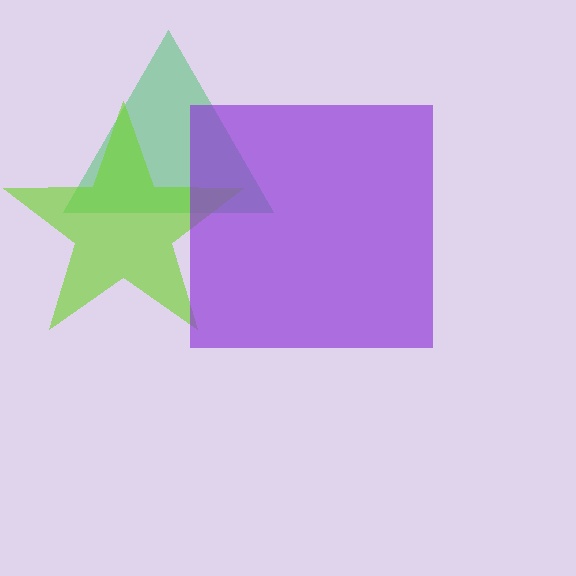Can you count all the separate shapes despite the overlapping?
Yes, there are 3 separate shapes.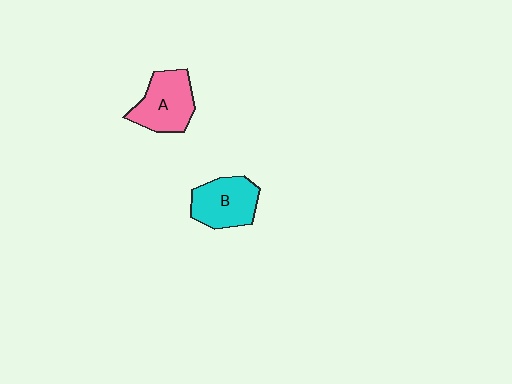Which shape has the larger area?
Shape A (pink).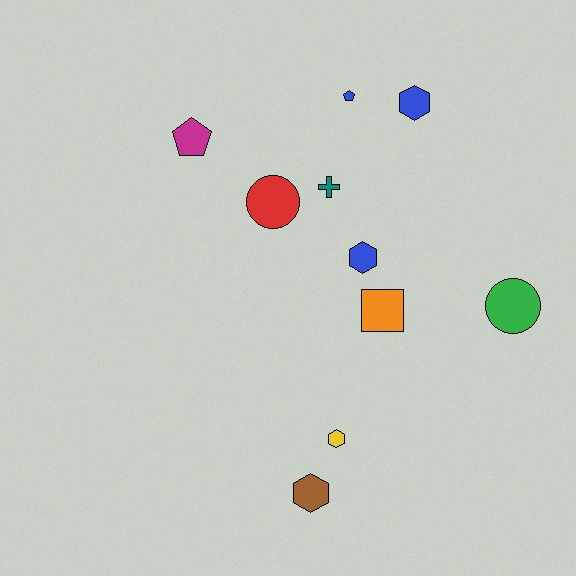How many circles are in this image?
There are 2 circles.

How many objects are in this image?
There are 10 objects.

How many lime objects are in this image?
There are no lime objects.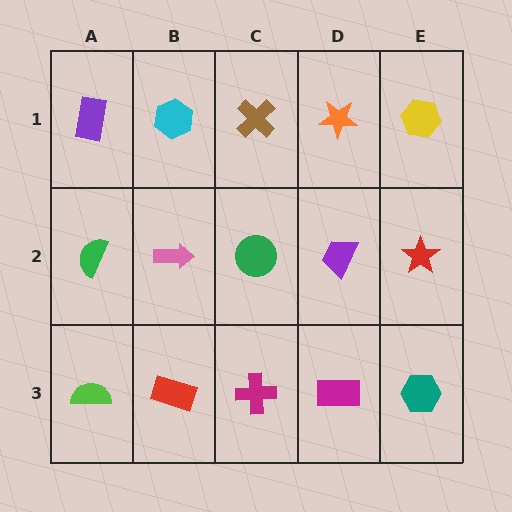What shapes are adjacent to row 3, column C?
A green circle (row 2, column C), a red rectangle (row 3, column B), a magenta rectangle (row 3, column D).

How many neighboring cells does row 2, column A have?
3.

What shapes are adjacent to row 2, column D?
An orange star (row 1, column D), a magenta rectangle (row 3, column D), a green circle (row 2, column C), a red star (row 2, column E).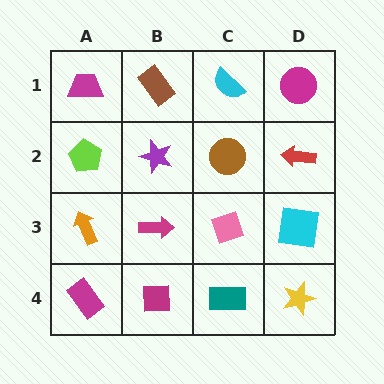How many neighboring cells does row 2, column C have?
4.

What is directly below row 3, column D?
A yellow star.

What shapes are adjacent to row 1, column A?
A lime pentagon (row 2, column A), a brown rectangle (row 1, column B).